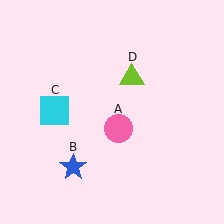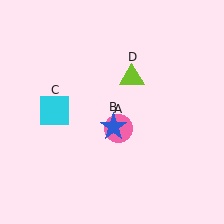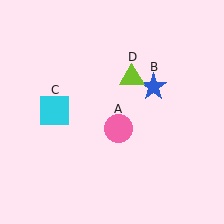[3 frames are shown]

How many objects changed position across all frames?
1 object changed position: blue star (object B).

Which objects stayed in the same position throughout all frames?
Pink circle (object A) and cyan square (object C) and lime triangle (object D) remained stationary.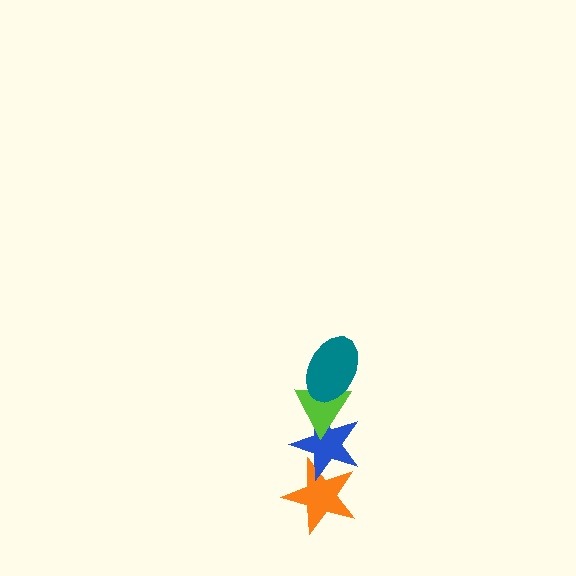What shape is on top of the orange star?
The blue star is on top of the orange star.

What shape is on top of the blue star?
The lime triangle is on top of the blue star.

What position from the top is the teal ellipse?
The teal ellipse is 1st from the top.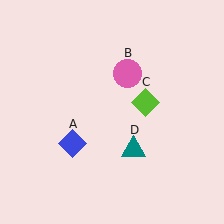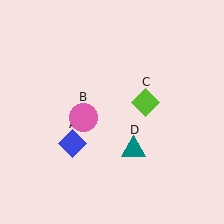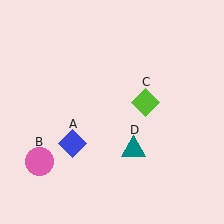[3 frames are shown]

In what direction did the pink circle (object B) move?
The pink circle (object B) moved down and to the left.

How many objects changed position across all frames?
1 object changed position: pink circle (object B).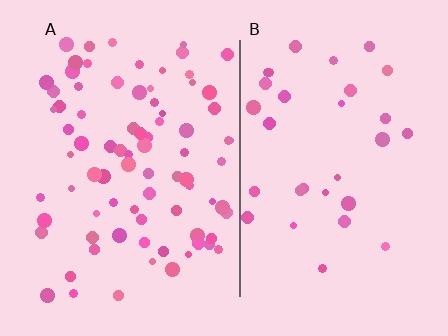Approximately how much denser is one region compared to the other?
Approximately 2.6× — region A over region B.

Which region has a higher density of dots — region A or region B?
A (the left).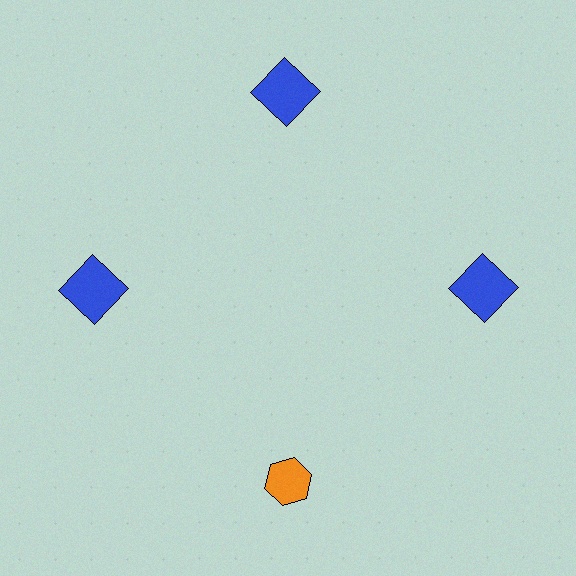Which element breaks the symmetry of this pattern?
The orange hexagon at roughly the 6 o'clock position breaks the symmetry. All other shapes are blue squares.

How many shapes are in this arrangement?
There are 4 shapes arranged in a ring pattern.